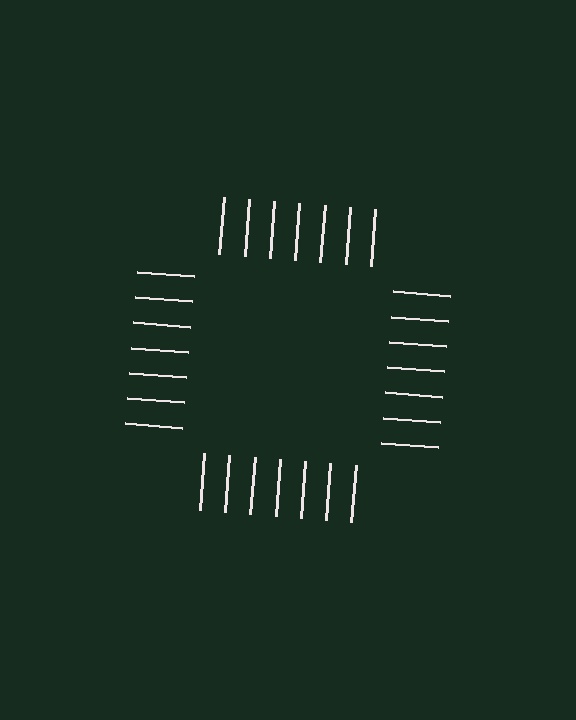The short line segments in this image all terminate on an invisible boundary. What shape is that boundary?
An illusory square — the line segments terminate on its edges but no continuous stroke is drawn.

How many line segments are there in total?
28 — 7 along each of the 4 edges.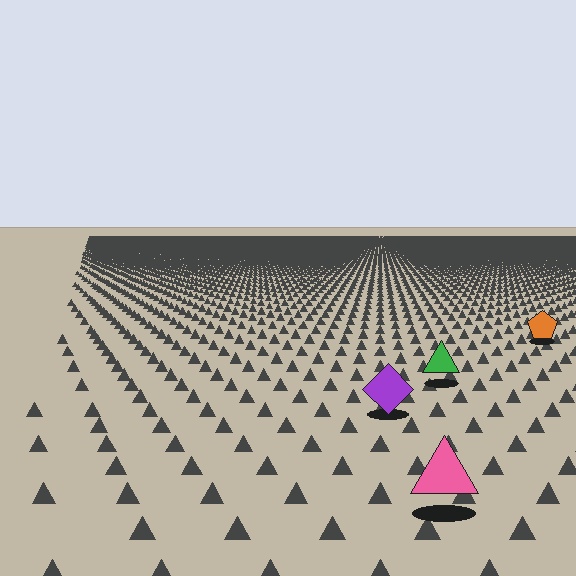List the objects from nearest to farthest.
From nearest to farthest: the pink triangle, the purple diamond, the green triangle, the orange pentagon.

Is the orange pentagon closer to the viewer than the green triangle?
No. The green triangle is closer — you can tell from the texture gradient: the ground texture is coarser near it.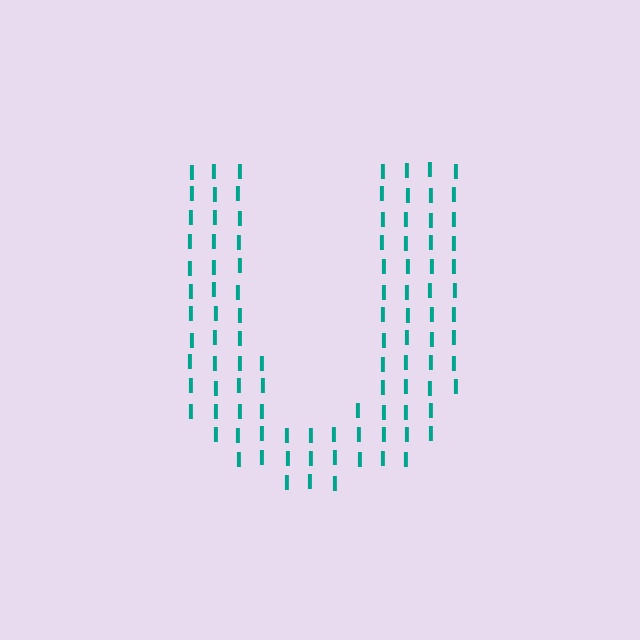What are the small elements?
The small elements are letter I's.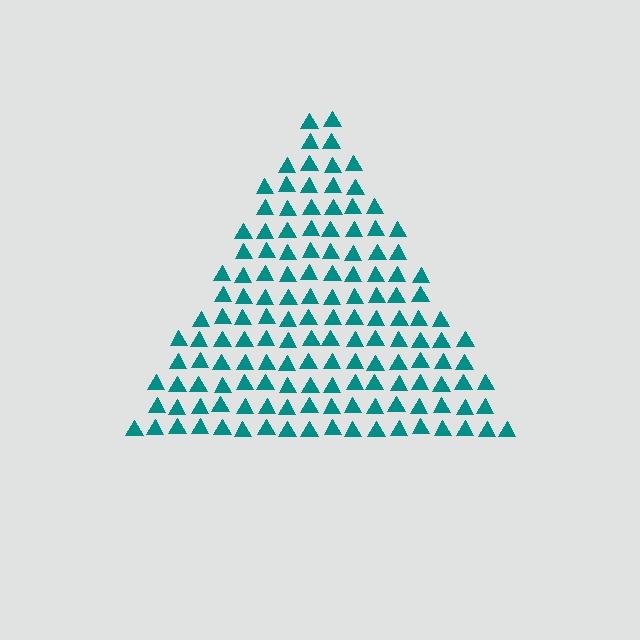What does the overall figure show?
The overall figure shows a triangle.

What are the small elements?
The small elements are triangles.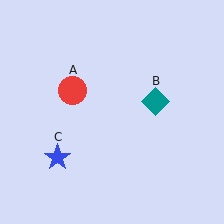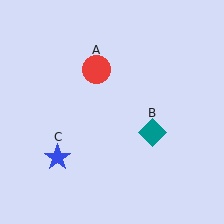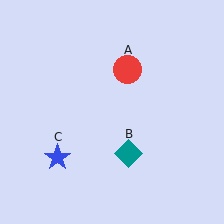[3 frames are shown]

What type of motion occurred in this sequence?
The red circle (object A), teal diamond (object B) rotated clockwise around the center of the scene.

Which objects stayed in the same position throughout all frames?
Blue star (object C) remained stationary.